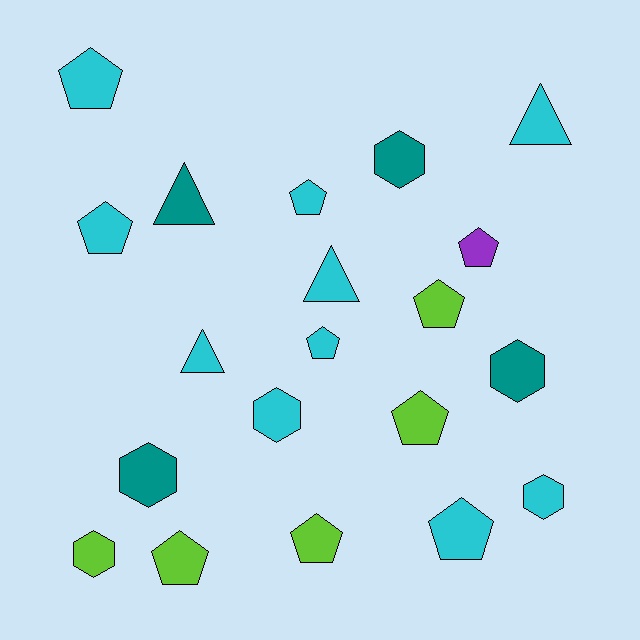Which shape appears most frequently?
Pentagon, with 10 objects.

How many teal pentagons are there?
There are no teal pentagons.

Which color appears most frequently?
Cyan, with 10 objects.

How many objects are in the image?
There are 20 objects.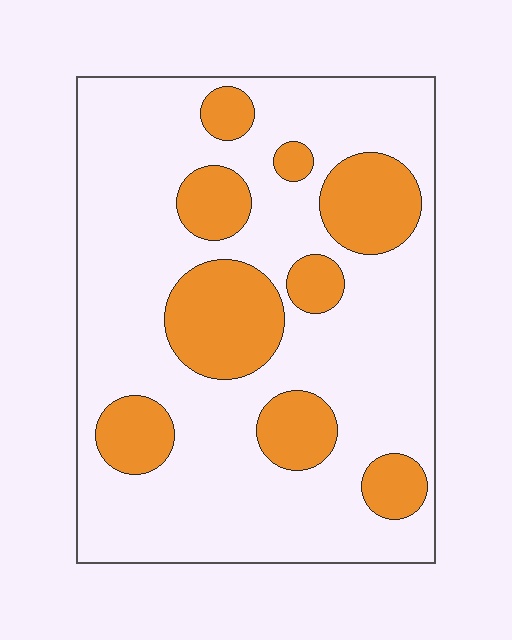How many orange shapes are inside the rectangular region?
9.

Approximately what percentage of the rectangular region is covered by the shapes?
Approximately 25%.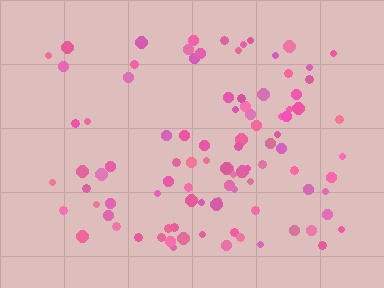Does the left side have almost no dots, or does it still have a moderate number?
Still a moderate number, just noticeably fewer than the right.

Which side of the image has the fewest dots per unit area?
The left.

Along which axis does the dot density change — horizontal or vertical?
Horizontal.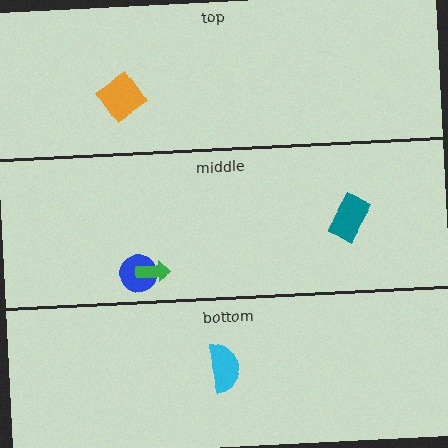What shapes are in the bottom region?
The cyan semicircle.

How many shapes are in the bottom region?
1.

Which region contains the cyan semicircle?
The bottom region.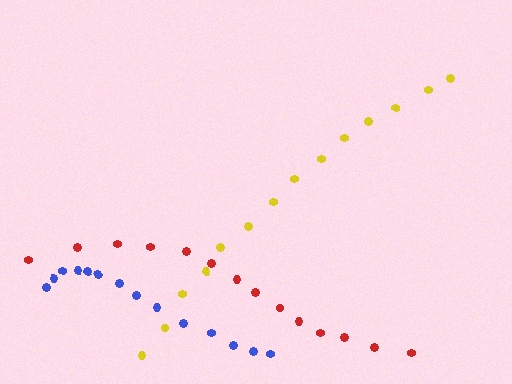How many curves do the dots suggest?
There are 3 distinct paths.